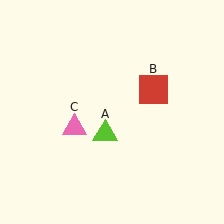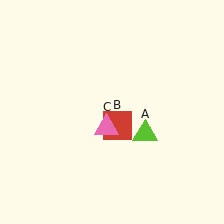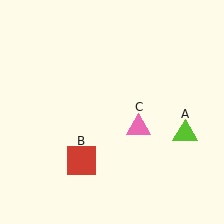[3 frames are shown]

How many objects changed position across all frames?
3 objects changed position: lime triangle (object A), red square (object B), pink triangle (object C).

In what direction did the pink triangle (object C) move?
The pink triangle (object C) moved right.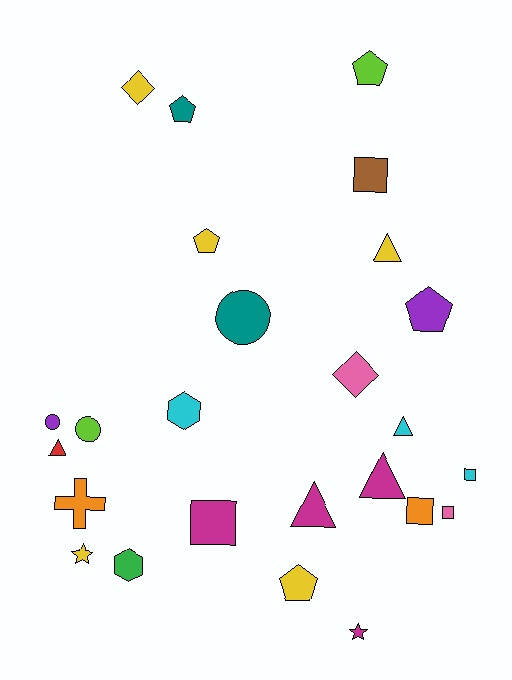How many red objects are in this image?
There is 1 red object.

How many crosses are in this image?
There is 1 cross.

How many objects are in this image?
There are 25 objects.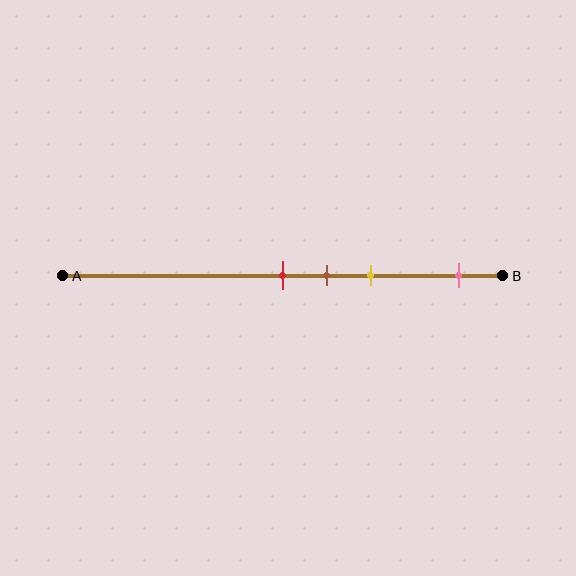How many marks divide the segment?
There are 4 marks dividing the segment.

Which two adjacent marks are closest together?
The red and brown marks are the closest adjacent pair.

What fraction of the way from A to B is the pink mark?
The pink mark is approximately 90% (0.9) of the way from A to B.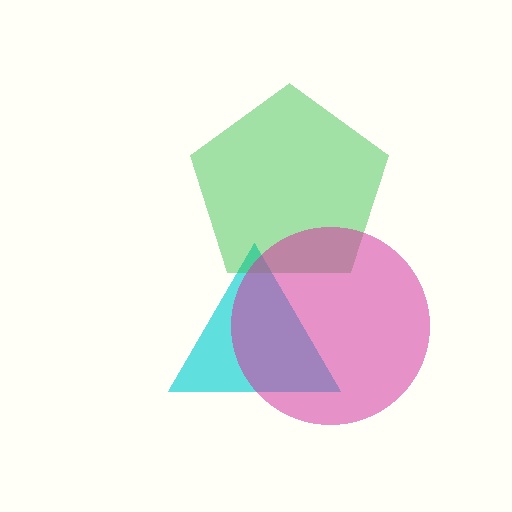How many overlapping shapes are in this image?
There are 3 overlapping shapes in the image.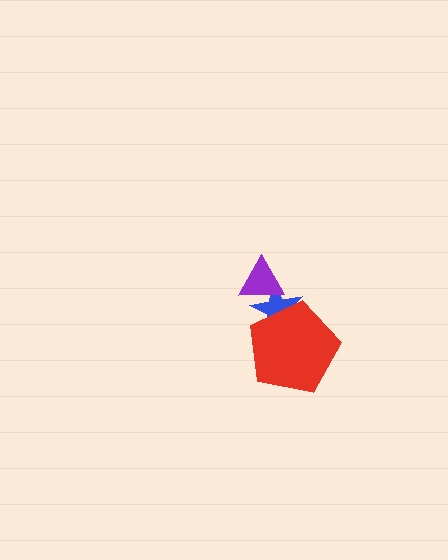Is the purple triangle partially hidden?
No, no other shape covers it.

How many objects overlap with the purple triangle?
1 object overlaps with the purple triangle.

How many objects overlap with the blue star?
2 objects overlap with the blue star.